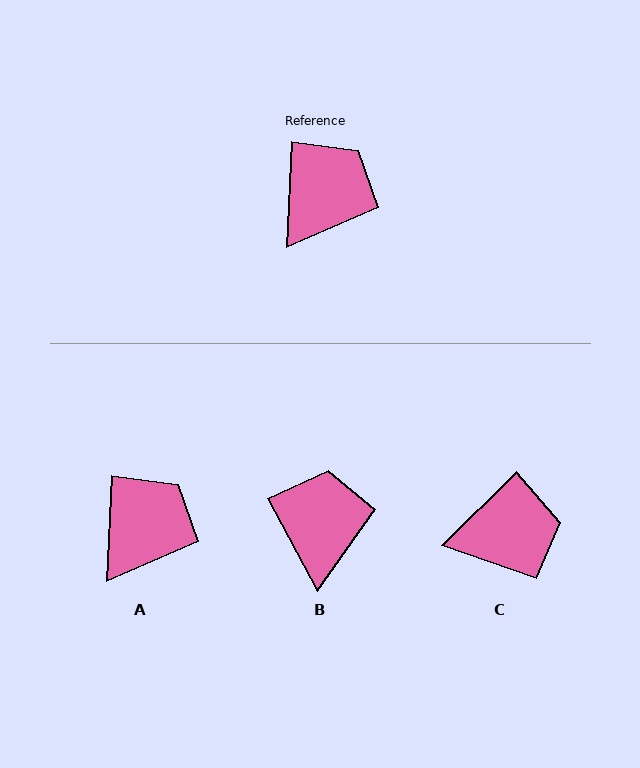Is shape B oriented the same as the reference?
No, it is off by about 31 degrees.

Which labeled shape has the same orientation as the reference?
A.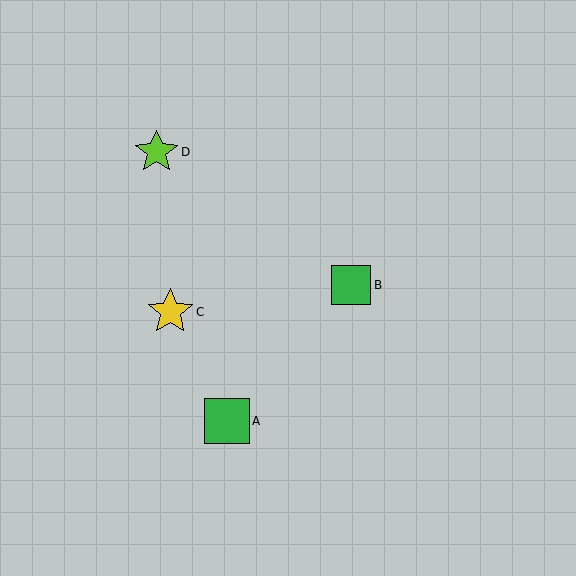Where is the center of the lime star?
The center of the lime star is at (156, 152).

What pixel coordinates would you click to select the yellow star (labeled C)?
Click at (170, 312) to select the yellow star C.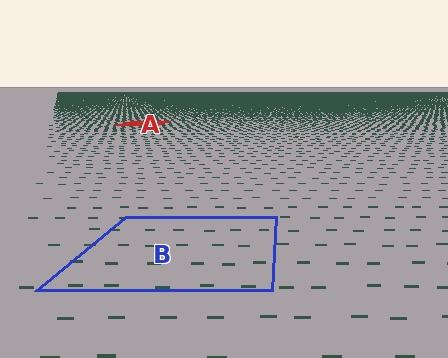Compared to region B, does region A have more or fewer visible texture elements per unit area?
Region A has more texture elements per unit area — they are packed more densely because it is farther away.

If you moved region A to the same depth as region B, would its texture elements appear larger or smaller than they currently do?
They would appear larger. At a closer depth, the same texture elements are projected at a bigger on-screen size.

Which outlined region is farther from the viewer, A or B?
Region A is farther from the viewer — the texture elements inside it appear smaller and more densely packed.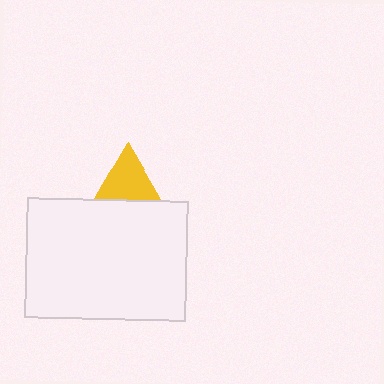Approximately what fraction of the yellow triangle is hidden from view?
Roughly 49% of the yellow triangle is hidden behind the white rectangle.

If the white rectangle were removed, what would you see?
You would see the complete yellow triangle.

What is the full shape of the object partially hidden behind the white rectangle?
The partially hidden object is a yellow triangle.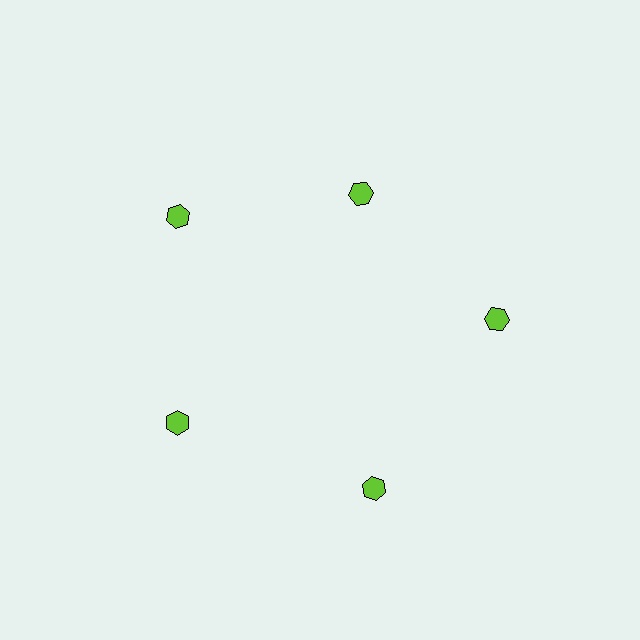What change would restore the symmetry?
The symmetry would be restored by moving it outward, back onto the ring so that all 5 hexagons sit at equal angles and equal distance from the center.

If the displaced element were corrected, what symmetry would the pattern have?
It would have 5-fold rotational symmetry — the pattern would map onto itself every 72 degrees.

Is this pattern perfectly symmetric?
No. The 5 lime hexagons are arranged in a ring, but one element near the 1 o'clock position is pulled inward toward the center, breaking the 5-fold rotational symmetry.